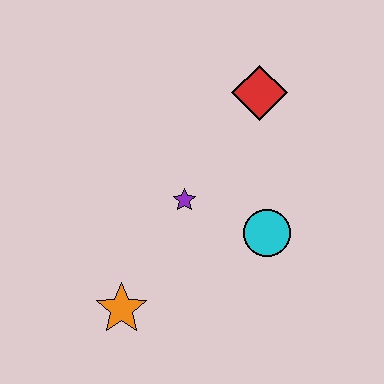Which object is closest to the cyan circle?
The purple star is closest to the cyan circle.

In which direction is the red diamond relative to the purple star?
The red diamond is above the purple star.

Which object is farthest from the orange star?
The red diamond is farthest from the orange star.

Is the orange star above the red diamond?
No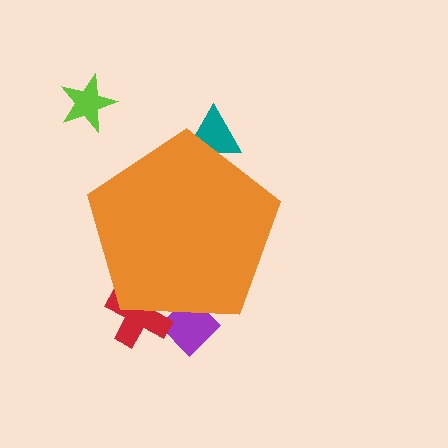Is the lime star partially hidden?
No, the lime star is fully visible.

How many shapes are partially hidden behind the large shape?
3 shapes are partially hidden.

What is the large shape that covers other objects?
An orange pentagon.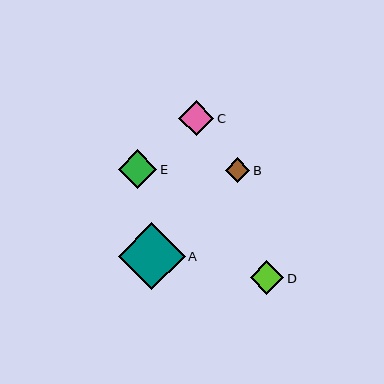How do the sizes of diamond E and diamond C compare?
Diamond E and diamond C are approximately the same size.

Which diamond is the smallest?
Diamond B is the smallest with a size of approximately 25 pixels.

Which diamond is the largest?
Diamond A is the largest with a size of approximately 67 pixels.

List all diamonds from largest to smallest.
From largest to smallest: A, E, C, D, B.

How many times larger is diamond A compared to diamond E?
Diamond A is approximately 1.7 times the size of diamond E.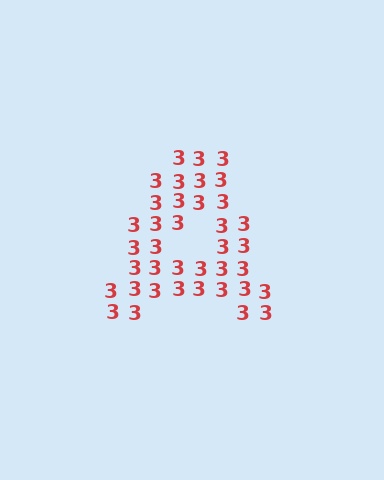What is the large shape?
The large shape is the letter A.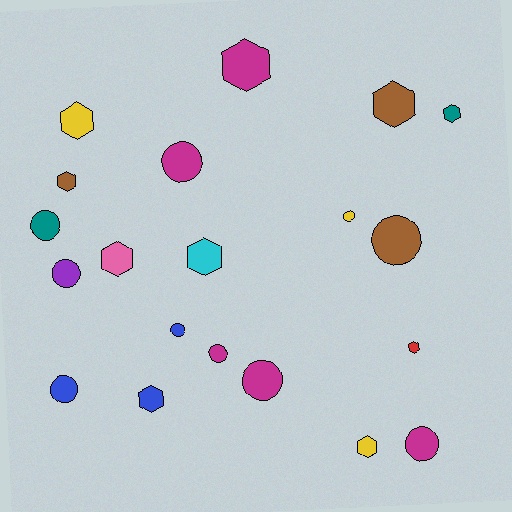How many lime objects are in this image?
There are no lime objects.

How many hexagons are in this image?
There are 10 hexagons.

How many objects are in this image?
There are 20 objects.